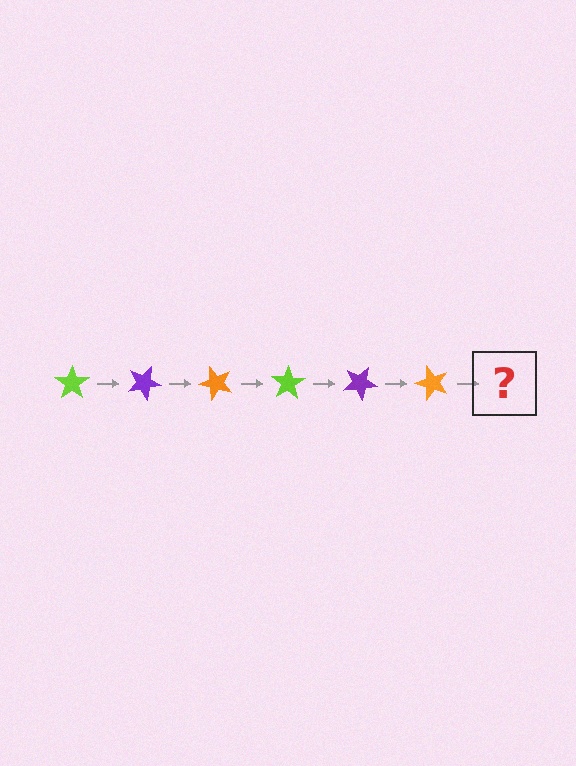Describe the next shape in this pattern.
It should be a lime star, rotated 150 degrees from the start.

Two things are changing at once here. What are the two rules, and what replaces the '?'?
The two rules are that it rotates 25 degrees each step and the color cycles through lime, purple, and orange. The '?' should be a lime star, rotated 150 degrees from the start.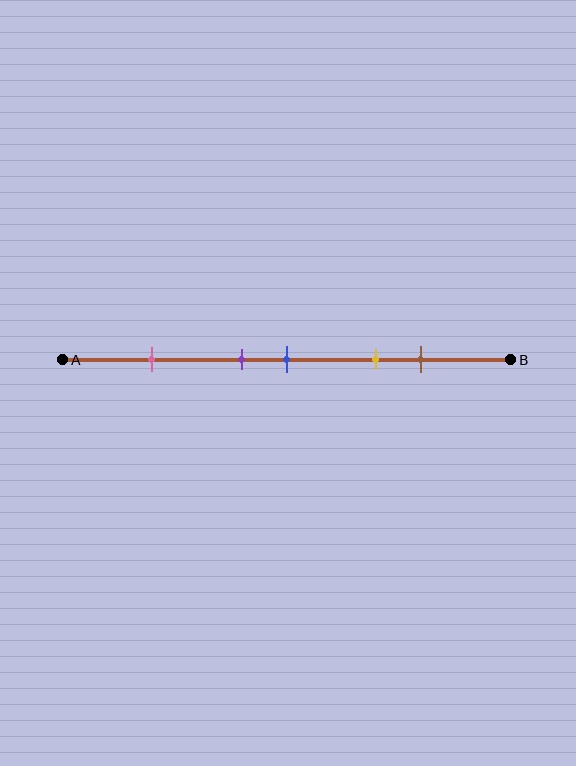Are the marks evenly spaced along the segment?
No, the marks are not evenly spaced.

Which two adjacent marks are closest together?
The purple and blue marks are the closest adjacent pair.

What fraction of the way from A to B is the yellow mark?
The yellow mark is approximately 70% (0.7) of the way from A to B.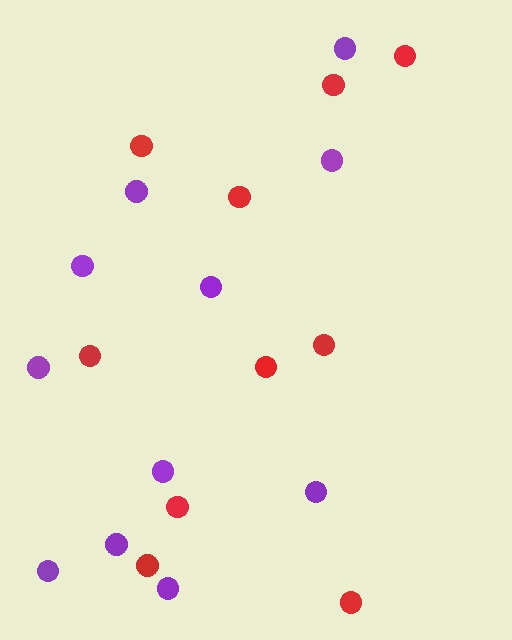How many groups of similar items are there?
There are 2 groups: one group of red circles (10) and one group of purple circles (11).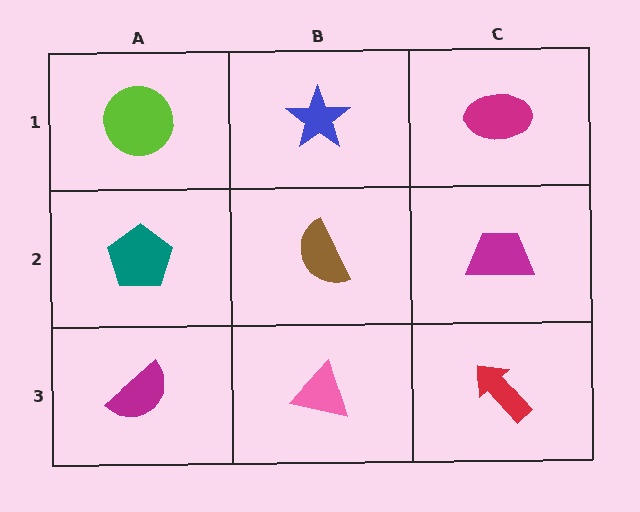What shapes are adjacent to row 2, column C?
A magenta ellipse (row 1, column C), a red arrow (row 3, column C), a brown semicircle (row 2, column B).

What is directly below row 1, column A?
A teal pentagon.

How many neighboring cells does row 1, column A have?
2.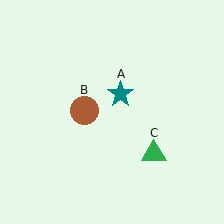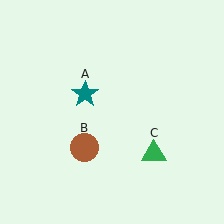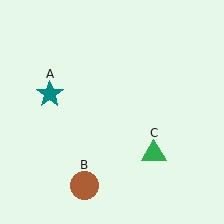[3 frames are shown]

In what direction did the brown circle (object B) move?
The brown circle (object B) moved down.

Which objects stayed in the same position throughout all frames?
Green triangle (object C) remained stationary.